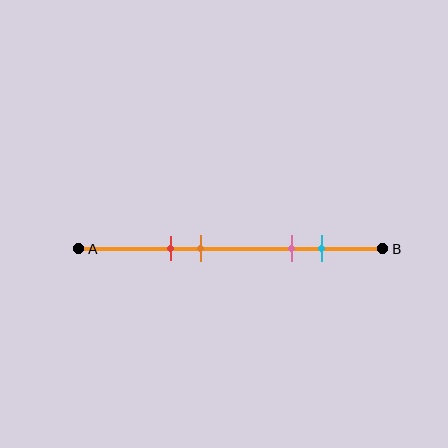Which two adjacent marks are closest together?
The red and orange marks are the closest adjacent pair.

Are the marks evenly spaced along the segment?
No, the marks are not evenly spaced.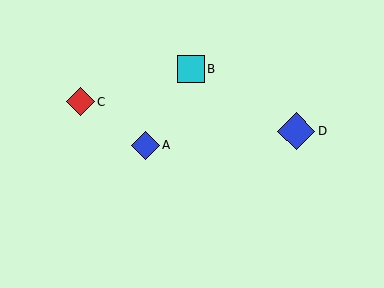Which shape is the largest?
The blue diamond (labeled D) is the largest.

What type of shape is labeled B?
Shape B is a cyan square.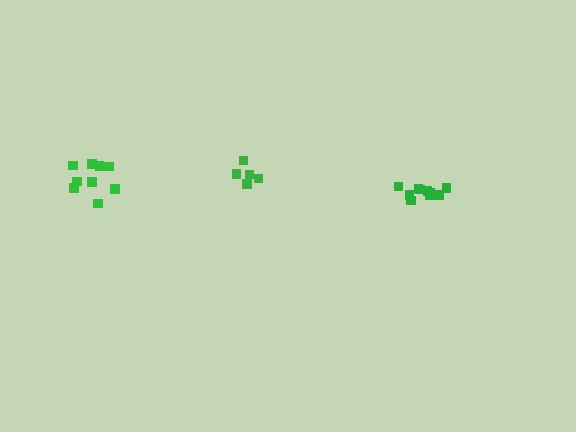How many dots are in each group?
Group 1: 9 dots, Group 2: 10 dots, Group 3: 5 dots (24 total).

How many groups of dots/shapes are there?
There are 3 groups.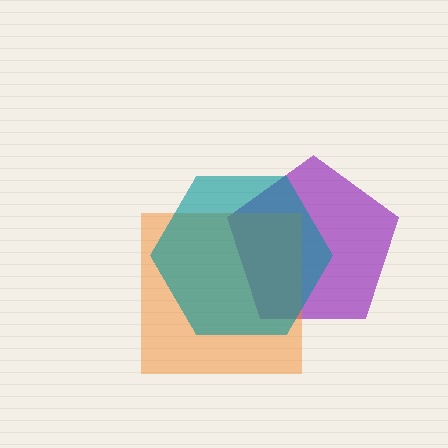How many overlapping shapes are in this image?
There are 3 overlapping shapes in the image.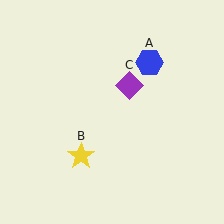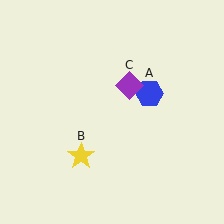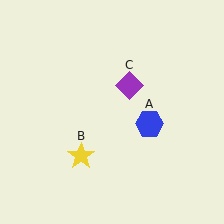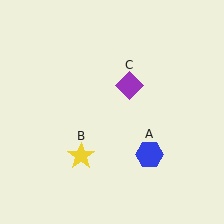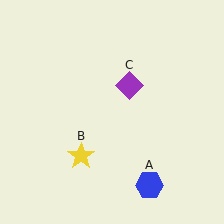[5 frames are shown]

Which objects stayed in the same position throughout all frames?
Yellow star (object B) and purple diamond (object C) remained stationary.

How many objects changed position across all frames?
1 object changed position: blue hexagon (object A).